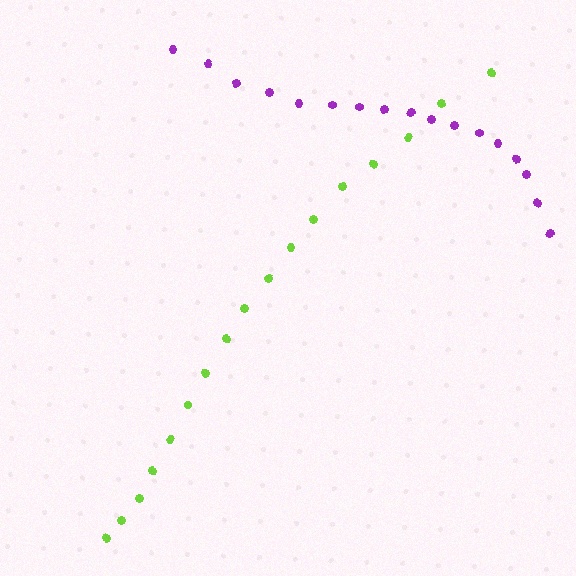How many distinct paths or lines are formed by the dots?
There are 2 distinct paths.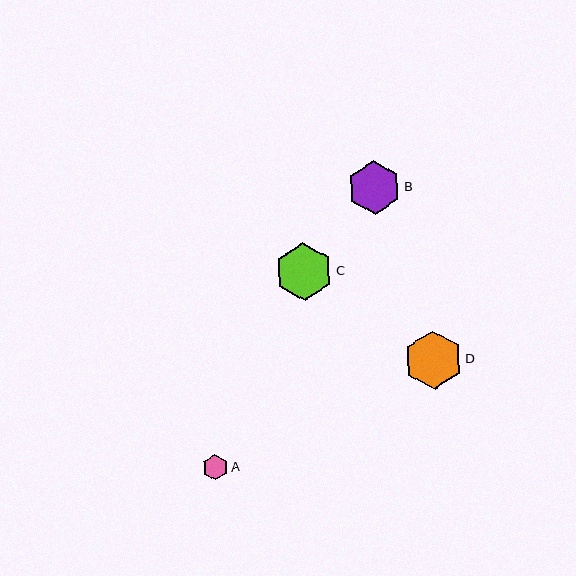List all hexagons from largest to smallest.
From largest to smallest: D, C, B, A.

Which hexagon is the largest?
Hexagon D is the largest with a size of approximately 58 pixels.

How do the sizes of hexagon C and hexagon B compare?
Hexagon C and hexagon B are approximately the same size.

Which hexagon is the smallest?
Hexagon A is the smallest with a size of approximately 26 pixels.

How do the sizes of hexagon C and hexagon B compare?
Hexagon C and hexagon B are approximately the same size.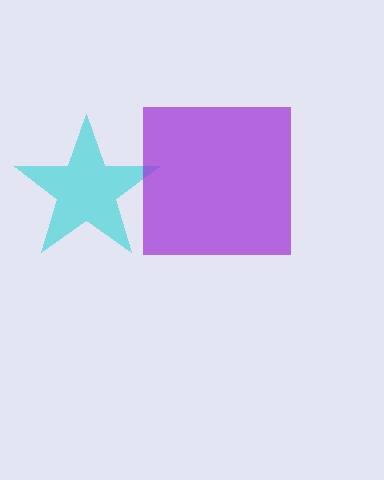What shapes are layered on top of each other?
The layered shapes are: a cyan star, a purple square.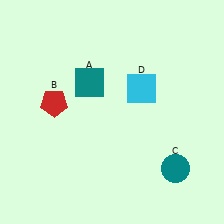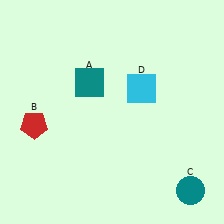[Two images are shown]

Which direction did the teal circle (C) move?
The teal circle (C) moved down.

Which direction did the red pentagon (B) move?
The red pentagon (B) moved down.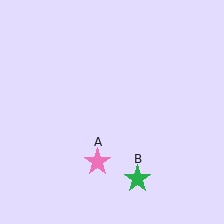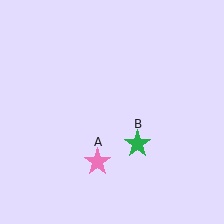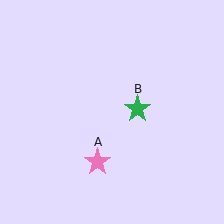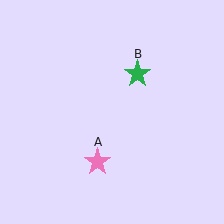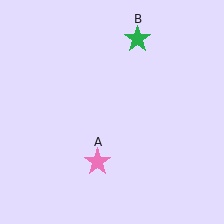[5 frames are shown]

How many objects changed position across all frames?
1 object changed position: green star (object B).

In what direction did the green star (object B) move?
The green star (object B) moved up.